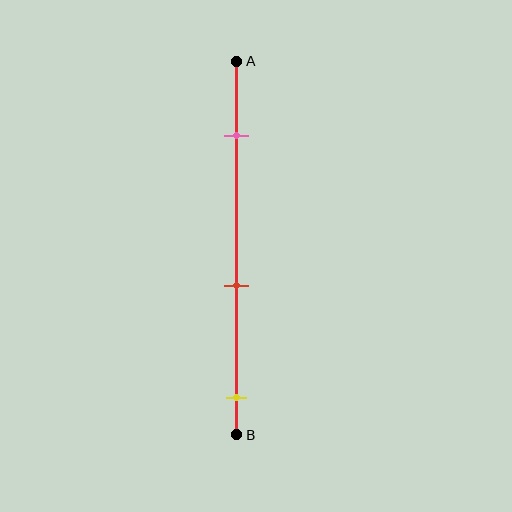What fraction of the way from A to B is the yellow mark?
The yellow mark is approximately 90% (0.9) of the way from A to B.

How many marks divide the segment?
There are 3 marks dividing the segment.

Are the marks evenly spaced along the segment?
Yes, the marks are approximately evenly spaced.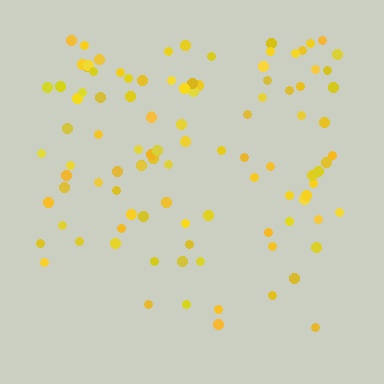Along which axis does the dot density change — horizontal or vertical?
Vertical.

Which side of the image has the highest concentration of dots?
The top.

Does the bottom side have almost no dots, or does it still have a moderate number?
Still a moderate number, just noticeably fewer than the top.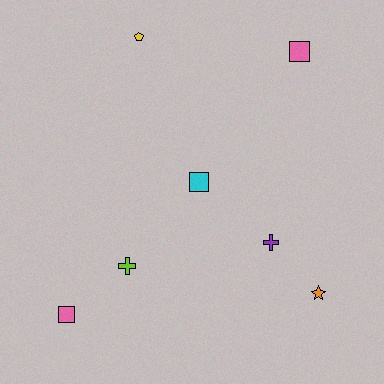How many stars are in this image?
There is 1 star.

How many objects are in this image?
There are 7 objects.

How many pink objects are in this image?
There are 2 pink objects.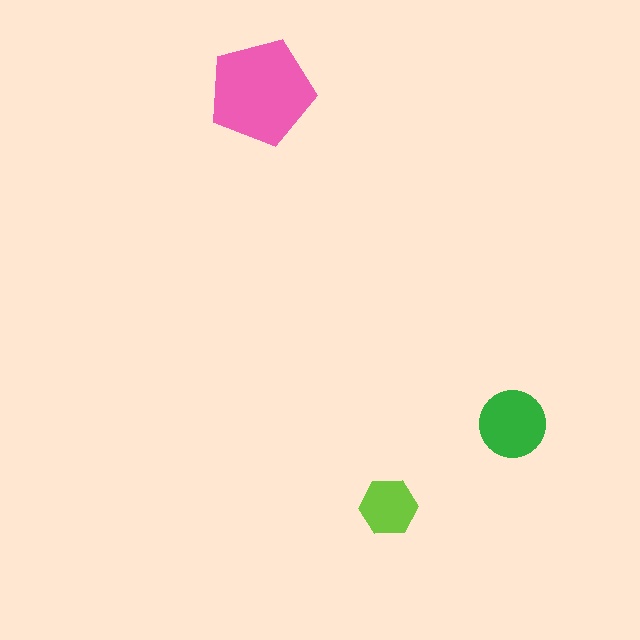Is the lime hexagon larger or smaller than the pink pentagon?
Smaller.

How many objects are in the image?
There are 3 objects in the image.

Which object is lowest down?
The lime hexagon is bottommost.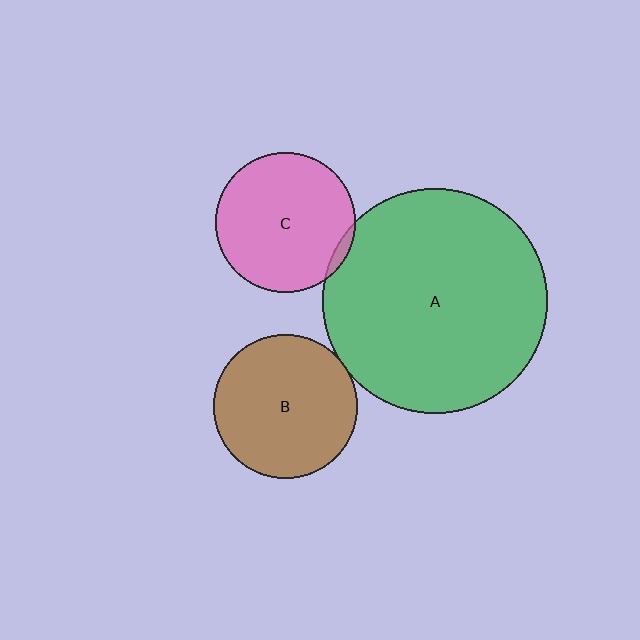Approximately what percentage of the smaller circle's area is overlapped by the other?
Approximately 5%.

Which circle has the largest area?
Circle A (green).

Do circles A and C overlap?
Yes.